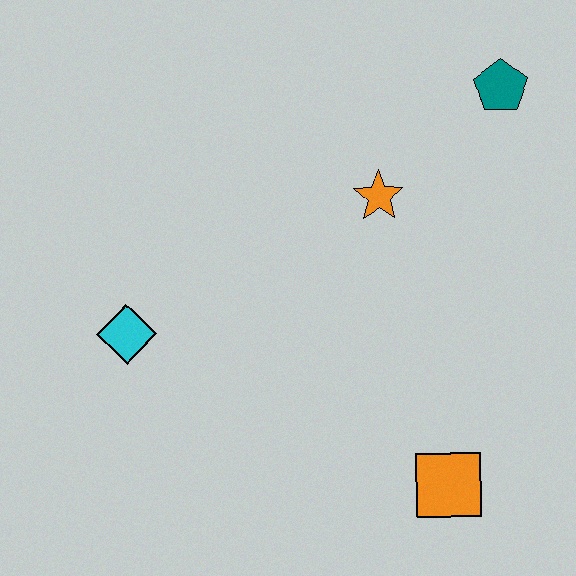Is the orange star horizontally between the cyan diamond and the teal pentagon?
Yes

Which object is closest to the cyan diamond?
The orange star is closest to the cyan diamond.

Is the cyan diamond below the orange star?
Yes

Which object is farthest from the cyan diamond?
The teal pentagon is farthest from the cyan diamond.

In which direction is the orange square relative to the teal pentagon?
The orange square is below the teal pentagon.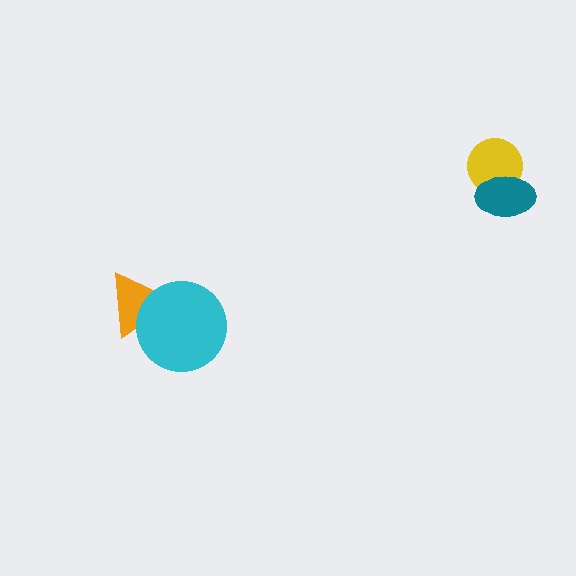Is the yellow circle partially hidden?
Yes, it is partially covered by another shape.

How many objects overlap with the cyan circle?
1 object overlaps with the cyan circle.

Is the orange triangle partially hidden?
Yes, it is partially covered by another shape.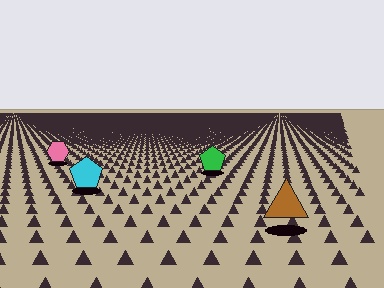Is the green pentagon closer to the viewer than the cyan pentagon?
No. The cyan pentagon is closer — you can tell from the texture gradient: the ground texture is coarser near it.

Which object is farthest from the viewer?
The pink hexagon is farthest from the viewer. It appears smaller and the ground texture around it is denser.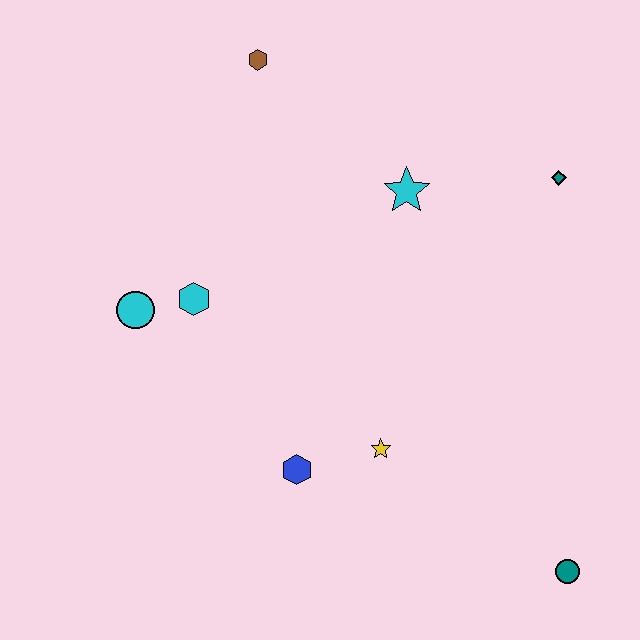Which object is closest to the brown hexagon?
The cyan star is closest to the brown hexagon.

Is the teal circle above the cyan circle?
No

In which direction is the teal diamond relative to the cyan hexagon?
The teal diamond is to the right of the cyan hexagon.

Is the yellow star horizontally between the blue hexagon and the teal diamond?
Yes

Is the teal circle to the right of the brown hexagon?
Yes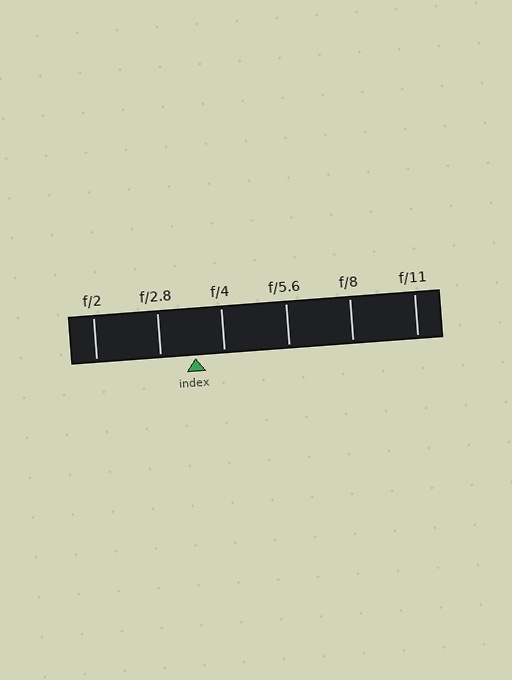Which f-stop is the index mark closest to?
The index mark is closest to f/4.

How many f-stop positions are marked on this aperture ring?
There are 6 f-stop positions marked.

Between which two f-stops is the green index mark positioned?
The index mark is between f/2.8 and f/4.